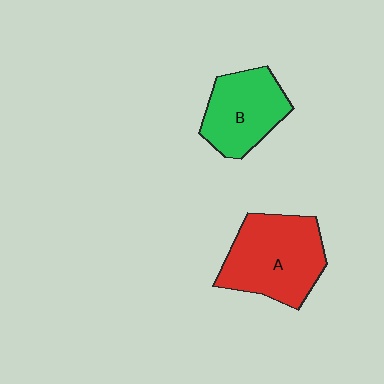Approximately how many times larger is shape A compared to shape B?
Approximately 1.3 times.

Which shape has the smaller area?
Shape B (green).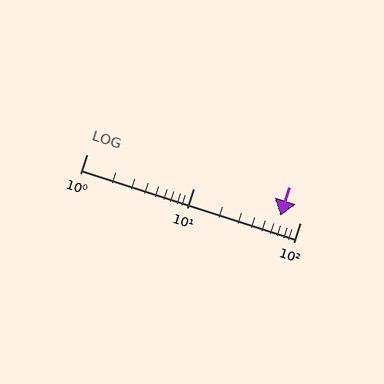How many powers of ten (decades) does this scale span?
The scale spans 2 decades, from 1 to 100.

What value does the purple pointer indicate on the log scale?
The pointer indicates approximately 65.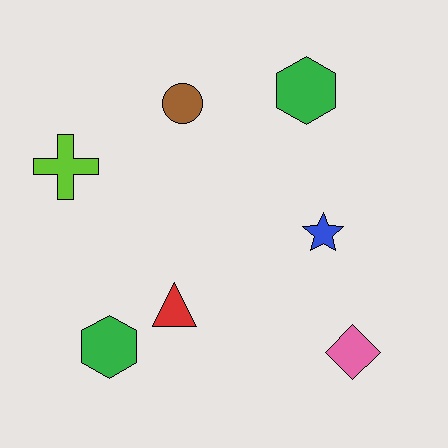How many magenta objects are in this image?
There are no magenta objects.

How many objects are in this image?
There are 7 objects.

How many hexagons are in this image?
There are 2 hexagons.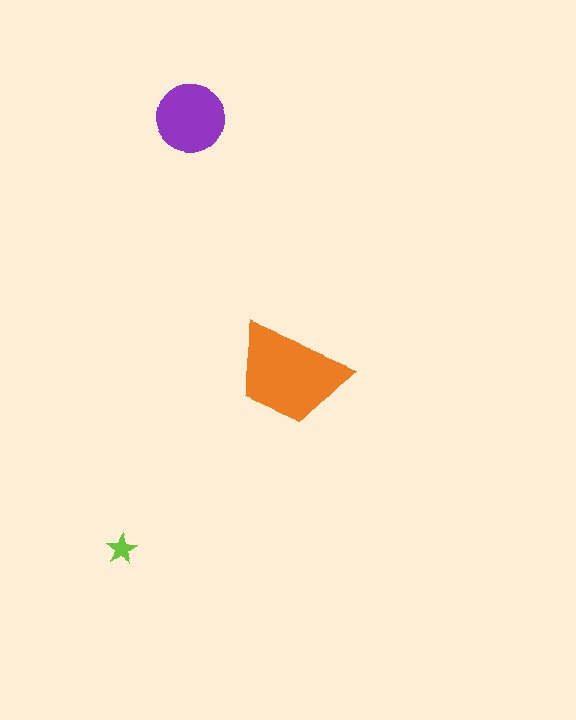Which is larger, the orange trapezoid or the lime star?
The orange trapezoid.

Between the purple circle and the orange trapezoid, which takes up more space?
The orange trapezoid.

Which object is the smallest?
The lime star.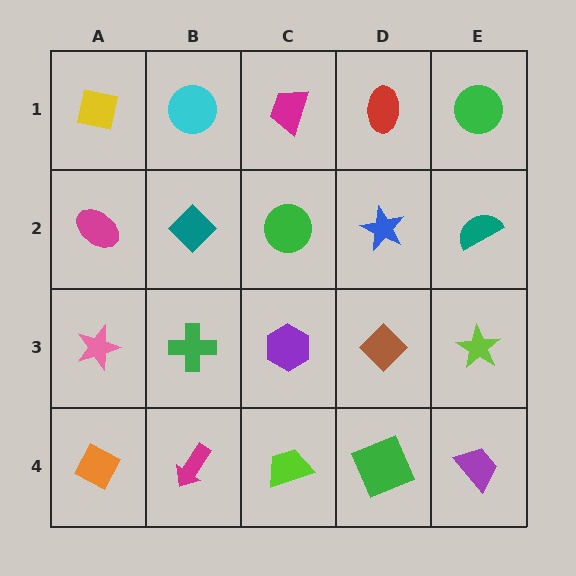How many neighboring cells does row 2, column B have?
4.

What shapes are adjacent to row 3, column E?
A teal semicircle (row 2, column E), a purple trapezoid (row 4, column E), a brown diamond (row 3, column D).